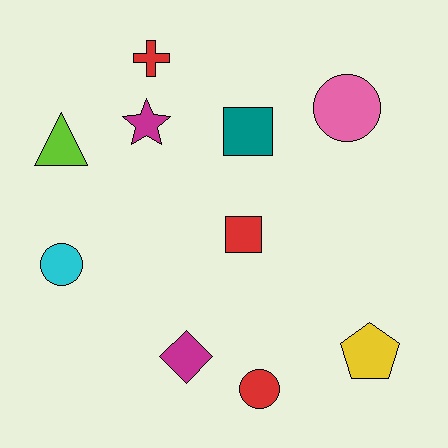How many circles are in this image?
There are 3 circles.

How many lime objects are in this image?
There is 1 lime object.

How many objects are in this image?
There are 10 objects.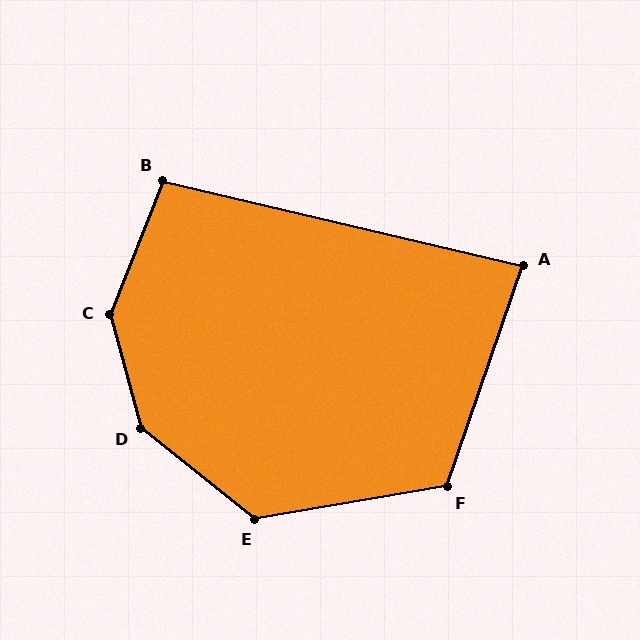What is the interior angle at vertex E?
Approximately 132 degrees (obtuse).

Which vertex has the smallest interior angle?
A, at approximately 85 degrees.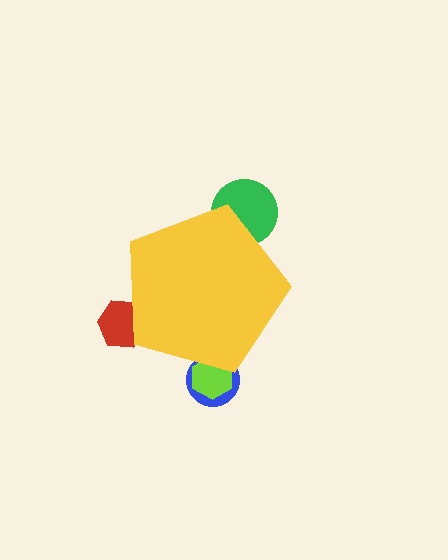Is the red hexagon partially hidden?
Yes, the red hexagon is partially hidden behind the yellow pentagon.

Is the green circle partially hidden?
Yes, the green circle is partially hidden behind the yellow pentagon.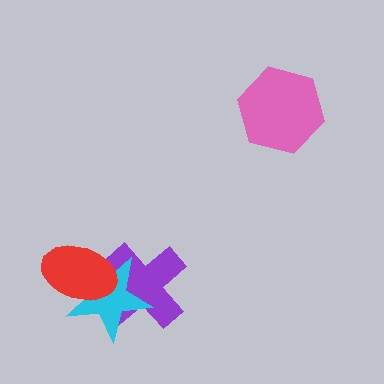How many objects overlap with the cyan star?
2 objects overlap with the cyan star.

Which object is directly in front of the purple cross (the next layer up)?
The cyan star is directly in front of the purple cross.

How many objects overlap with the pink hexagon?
0 objects overlap with the pink hexagon.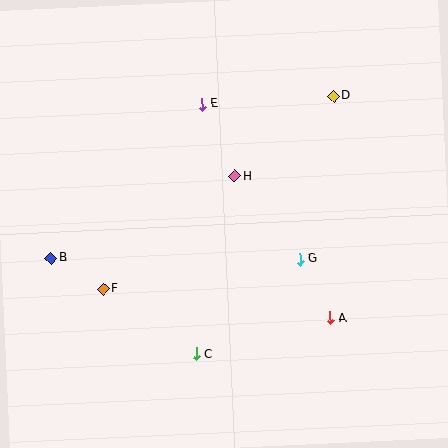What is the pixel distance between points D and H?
The distance between D and H is 127 pixels.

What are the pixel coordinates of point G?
Point G is at (300, 259).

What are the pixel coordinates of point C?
Point C is at (196, 354).